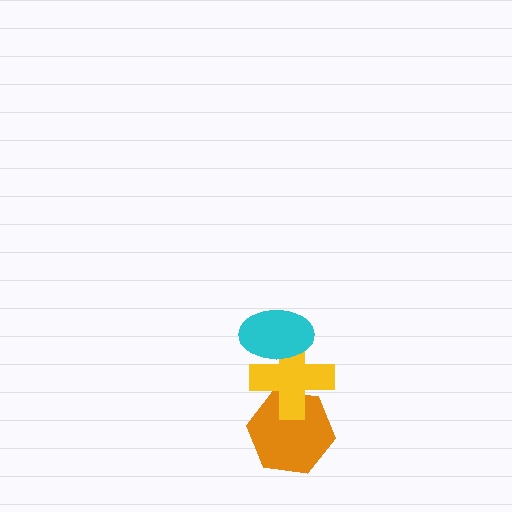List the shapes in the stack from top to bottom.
From top to bottom: the cyan ellipse, the yellow cross, the orange hexagon.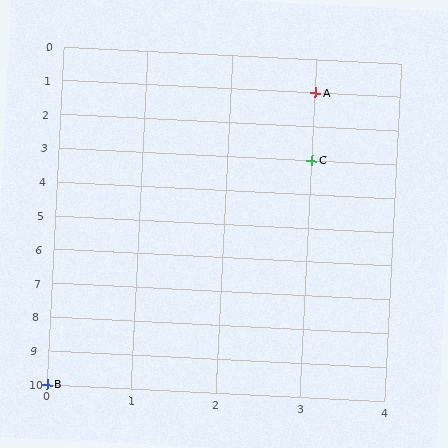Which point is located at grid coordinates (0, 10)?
Point B is at (0, 10).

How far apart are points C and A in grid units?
Points C and A are 2 rows apart.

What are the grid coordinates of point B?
Point B is at grid coordinates (0, 10).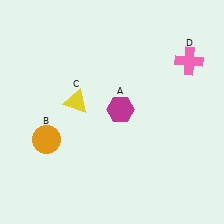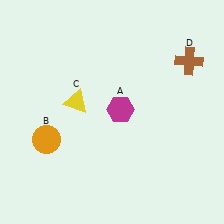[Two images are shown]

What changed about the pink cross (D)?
In Image 1, D is pink. In Image 2, it changed to brown.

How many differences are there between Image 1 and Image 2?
There is 1 difference between the two images.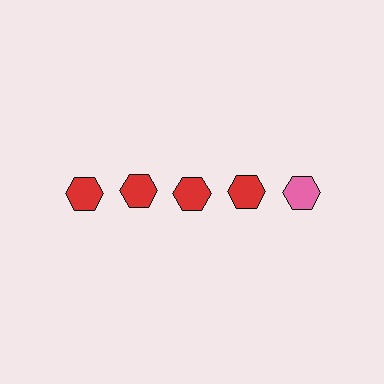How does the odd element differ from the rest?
It has a different color: pink instead of red.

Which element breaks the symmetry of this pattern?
The pink hexagon in the top row, rightmost column breaks the symmetry. All other shapes are red hexagons.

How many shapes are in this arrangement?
There are 5 shapes arranged in a grid pattern.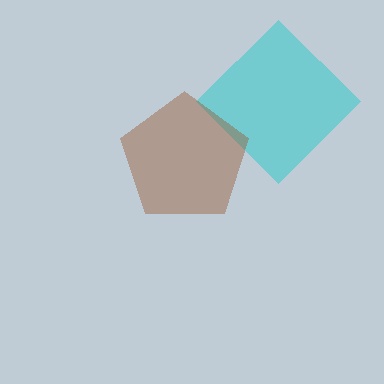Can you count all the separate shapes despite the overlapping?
Yes, there are 2 separate shapes.